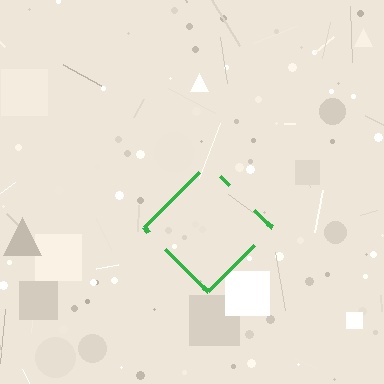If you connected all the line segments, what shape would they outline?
They would outline a diamond.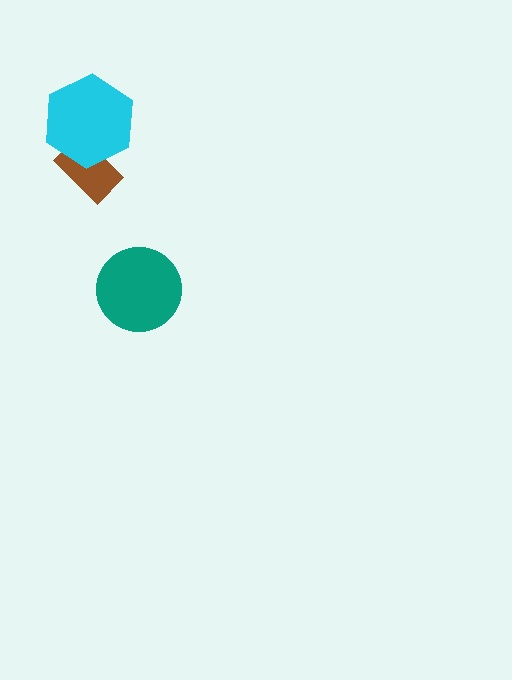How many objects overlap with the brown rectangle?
1 object overlaps with the brown rectangle.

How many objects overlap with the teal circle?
0 objects overlap with the teal circle.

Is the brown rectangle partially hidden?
Yes, it is partially covered by another shape.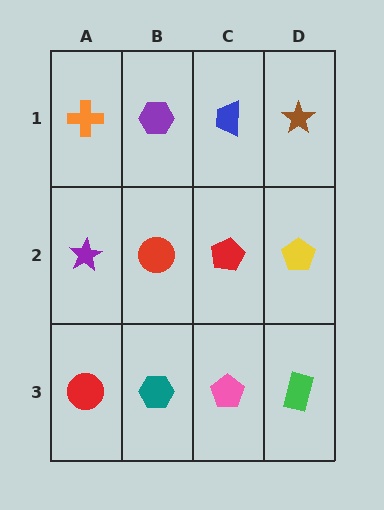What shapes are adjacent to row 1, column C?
A red pentagon (row 2, column C), a purple hexagon (row 1, column B), a brown star (row 1, column D).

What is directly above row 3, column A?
A purple star.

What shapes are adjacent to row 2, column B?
A purple hexagon (row 1, column B), a teal hexagon (row 3, column B), a purple star (row 2, column A), a red pentagon (row 2, column C).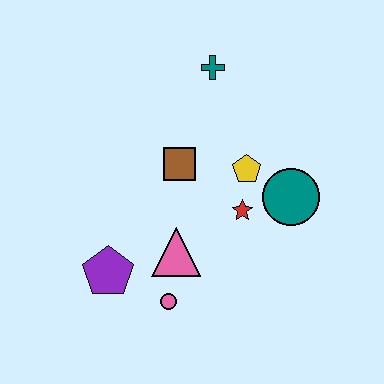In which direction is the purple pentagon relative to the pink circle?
The purple pentagon is to the left of the pink circle.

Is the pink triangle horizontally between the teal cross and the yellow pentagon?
No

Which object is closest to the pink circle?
The pink triangle is closest to the pink circle.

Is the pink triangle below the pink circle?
No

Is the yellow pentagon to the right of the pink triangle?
Yes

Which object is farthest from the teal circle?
The purple pentagon is farthest from the teal circle.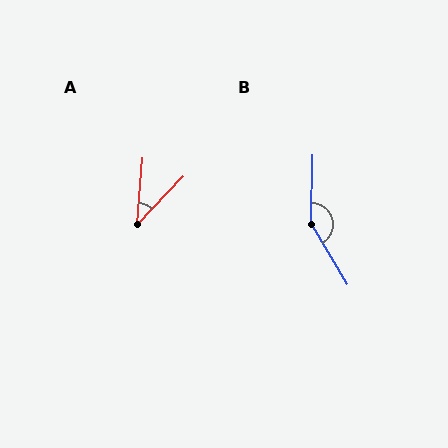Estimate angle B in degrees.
Approximately 148 degrees.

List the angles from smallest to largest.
A (39°), B (148°).